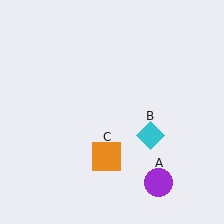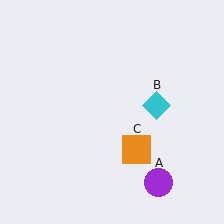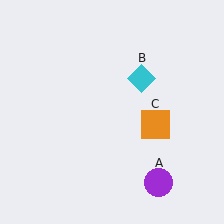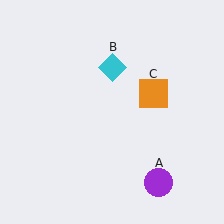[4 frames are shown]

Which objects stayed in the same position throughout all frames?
Purple circle (object A) remained stationary.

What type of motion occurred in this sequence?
The cyan diamond (object B), orange square (object C) rotated counterclockwise around the center of the scene.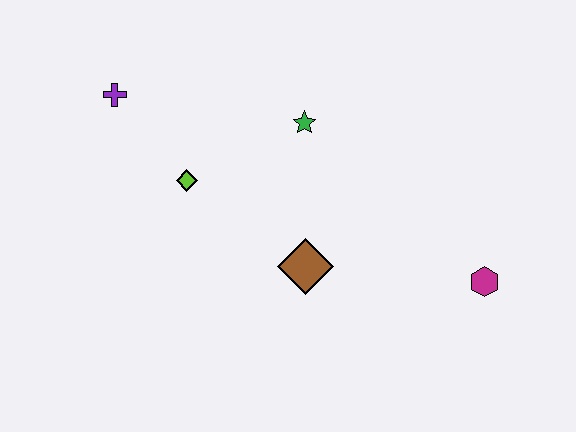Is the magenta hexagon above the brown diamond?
No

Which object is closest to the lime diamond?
The purple cross is closest to the lime diamond.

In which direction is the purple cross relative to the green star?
The purple cross is to the left of the green star.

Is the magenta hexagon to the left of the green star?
No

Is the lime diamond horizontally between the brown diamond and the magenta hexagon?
No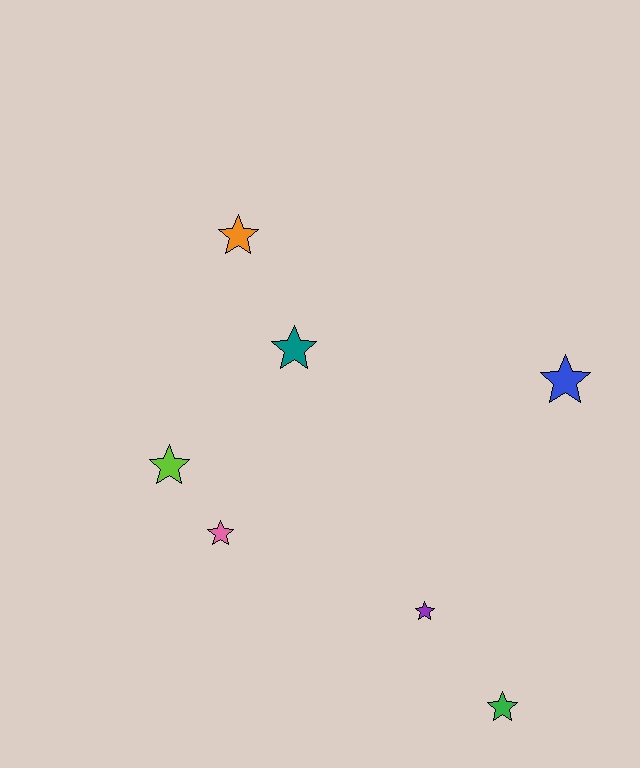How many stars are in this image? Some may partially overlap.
There are 7 stars.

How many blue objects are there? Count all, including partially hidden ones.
There is 1 blue object.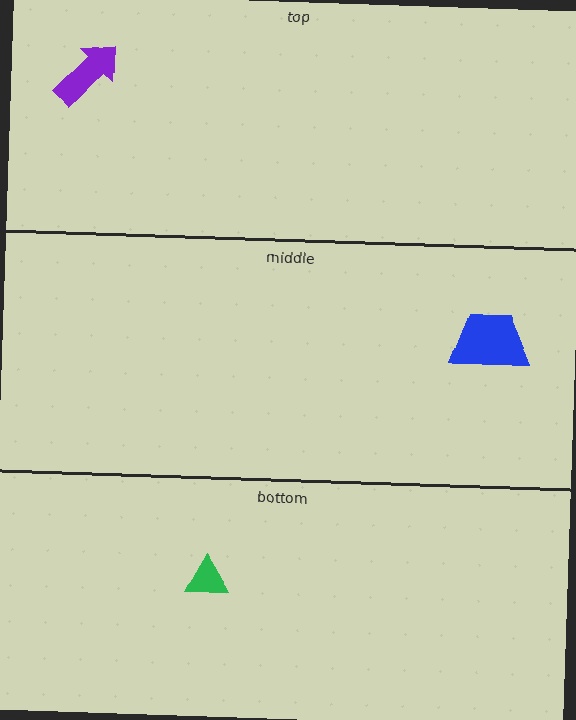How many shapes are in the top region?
1.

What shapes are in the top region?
The purple arrow.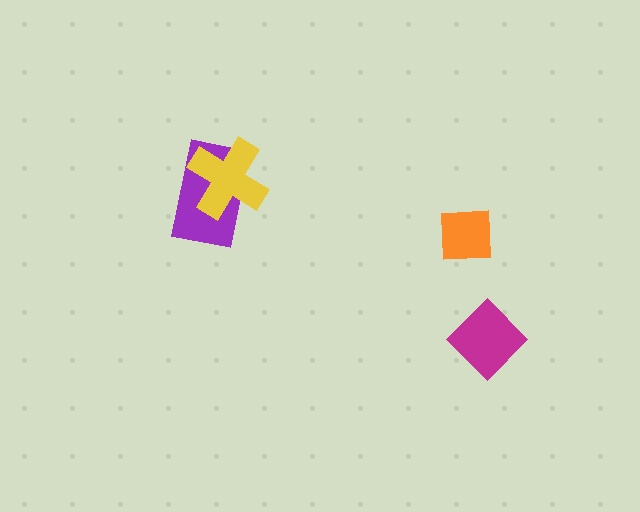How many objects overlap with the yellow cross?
1 object overlaps with the yellow cross.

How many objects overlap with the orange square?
0 objects overlap with the orange square.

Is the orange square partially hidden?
No, no other shape covers it.